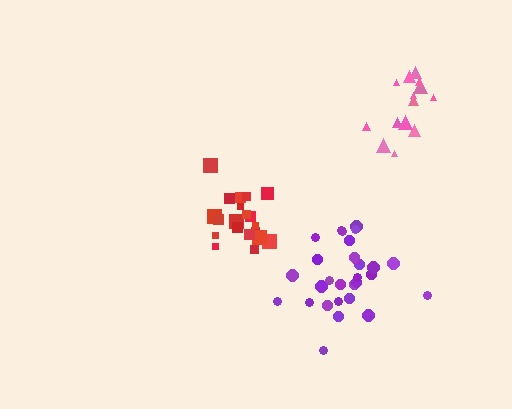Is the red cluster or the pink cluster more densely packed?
Red.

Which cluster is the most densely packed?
Red.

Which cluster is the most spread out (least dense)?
Pink.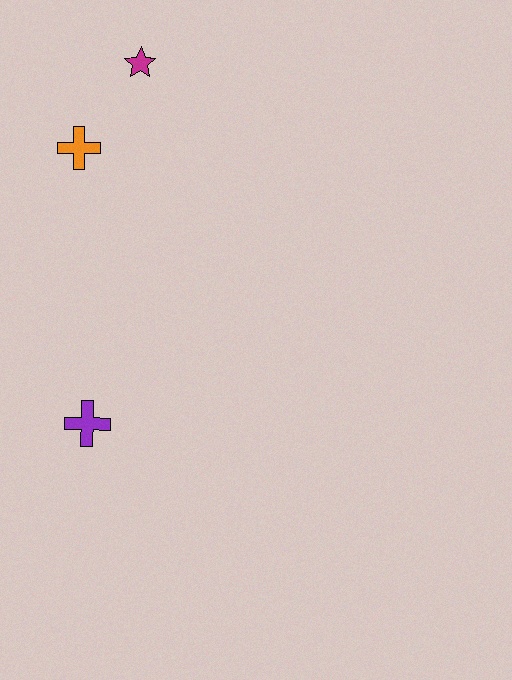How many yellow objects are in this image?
There are no yellow objects.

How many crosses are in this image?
There are 2 crosses.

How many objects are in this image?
There are 3 objects.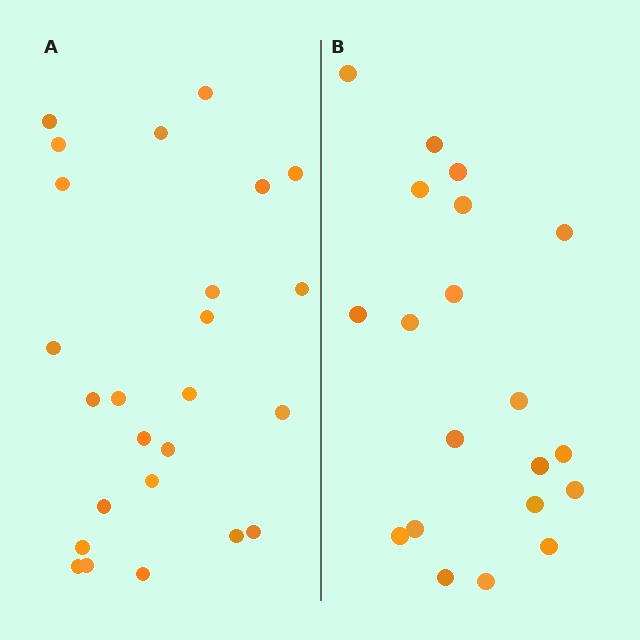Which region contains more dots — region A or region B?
Region A (the left region) has more dots.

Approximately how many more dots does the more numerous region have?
Region A has about 5 more dots than region B.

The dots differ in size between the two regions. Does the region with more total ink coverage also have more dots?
No. Region B has more total ink coverage because its dots are larger, but region A actually contains more individual dots. Total area can be misleading — the number of items is what matters here.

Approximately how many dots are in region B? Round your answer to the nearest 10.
About 20 dots.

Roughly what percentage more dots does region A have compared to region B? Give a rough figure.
About 25% more.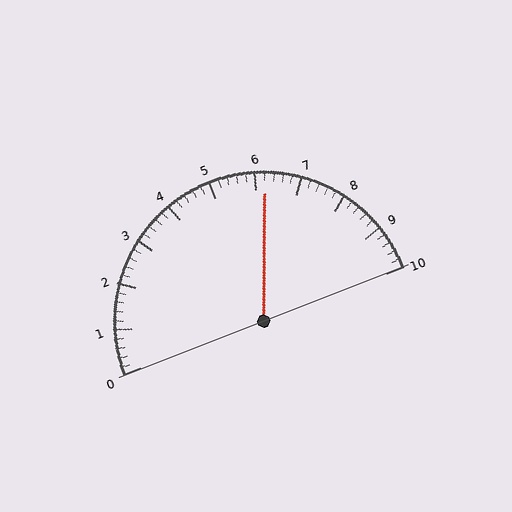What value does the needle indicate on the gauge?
The needle indicates approximately 6.2.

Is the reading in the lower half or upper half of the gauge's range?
The reading is in the upper half of the range (0 to 10).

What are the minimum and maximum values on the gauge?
The gauge ranges from 0 to 10.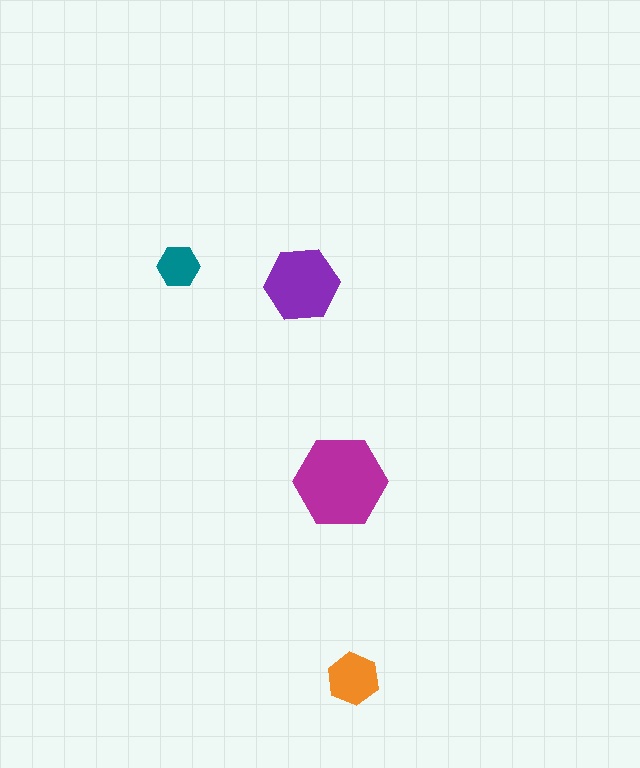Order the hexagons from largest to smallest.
the magenta one, the purple one, the orange one, the teal one.